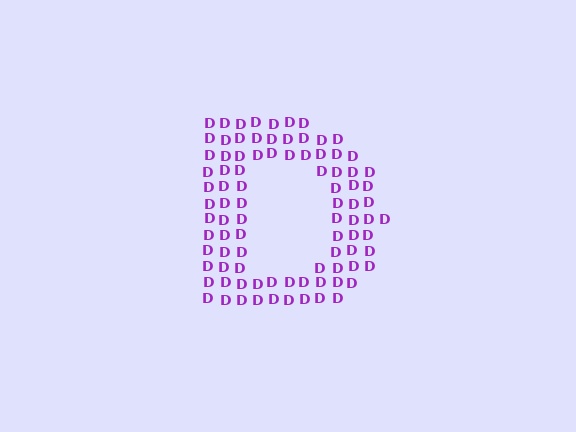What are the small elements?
The small elements are letter D's.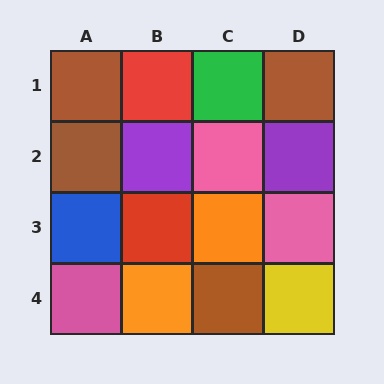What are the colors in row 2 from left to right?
Brown, purple, pink, purple.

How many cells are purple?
2 cells are purple.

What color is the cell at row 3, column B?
Red.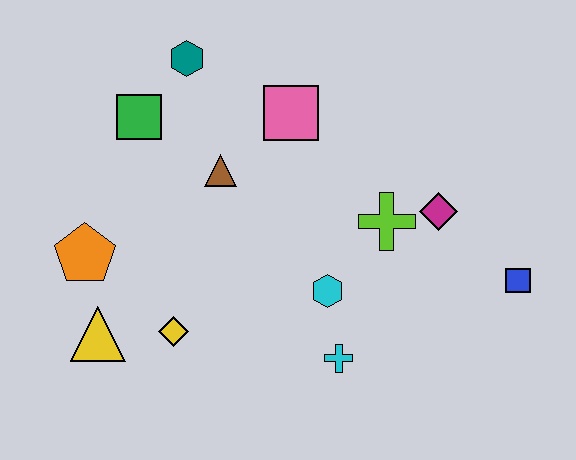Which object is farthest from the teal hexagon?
The blue square is farthest from the teal hexagon.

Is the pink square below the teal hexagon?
Yes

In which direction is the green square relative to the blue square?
The green square is to the left of the blue square.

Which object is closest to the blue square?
The magenta diamond is closest to the blue square.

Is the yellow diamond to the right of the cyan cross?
No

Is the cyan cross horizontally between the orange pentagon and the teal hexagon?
No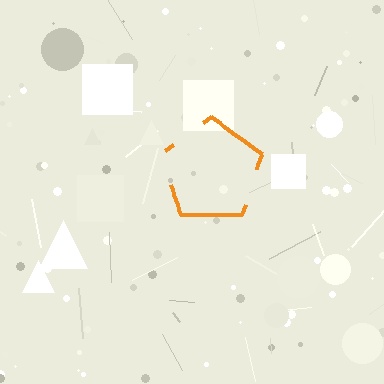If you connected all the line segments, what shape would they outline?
They would outline a pentagon.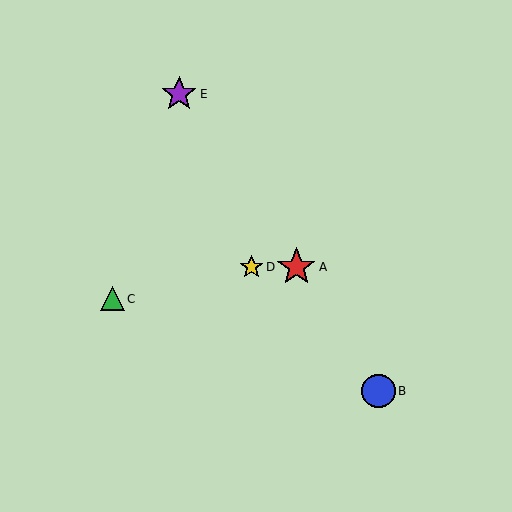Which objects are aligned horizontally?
Objects A, D are aligned horizontally.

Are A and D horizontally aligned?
Yes, both are at y≈267.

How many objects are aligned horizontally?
2 objects (A, D) are aligned horizontally.